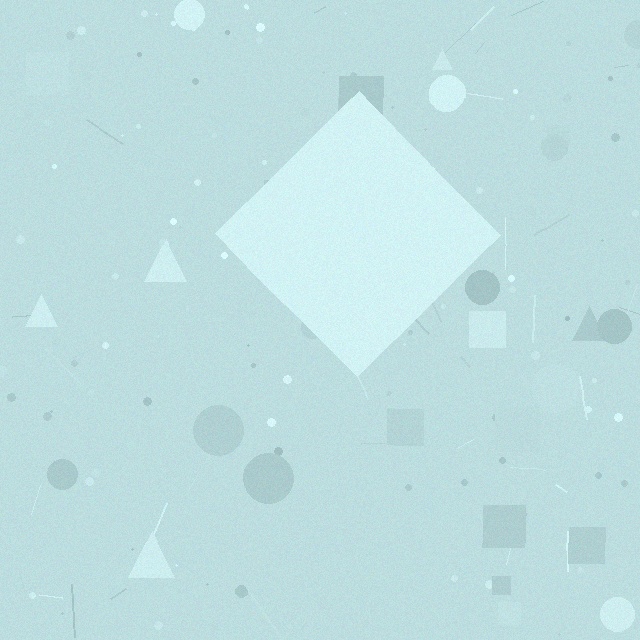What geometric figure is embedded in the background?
A diamond is embedded in the background.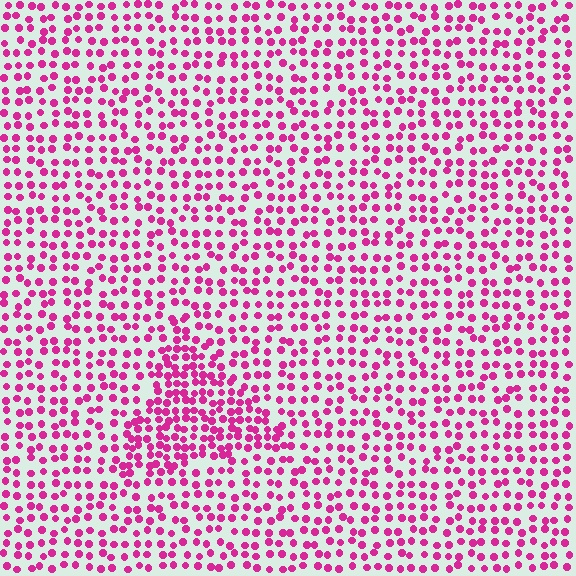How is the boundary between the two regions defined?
The boundary is defined by a change in element density (approximately 1.7x ratio). All elements are the same color, size, and shape.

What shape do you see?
I see a triangle.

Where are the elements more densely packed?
The elements are more densely packed inside the triangle boundary.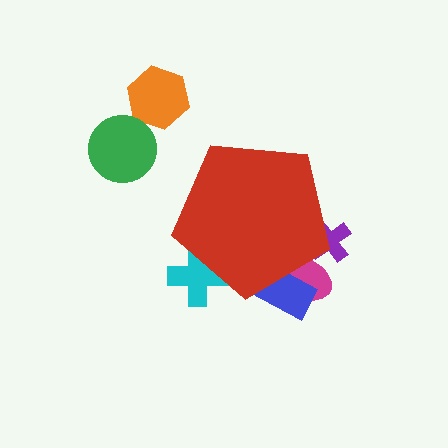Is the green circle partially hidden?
No, the green circle is fully visible.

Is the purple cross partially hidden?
Yes, the purple cross is partially hidden behind the red pentagon.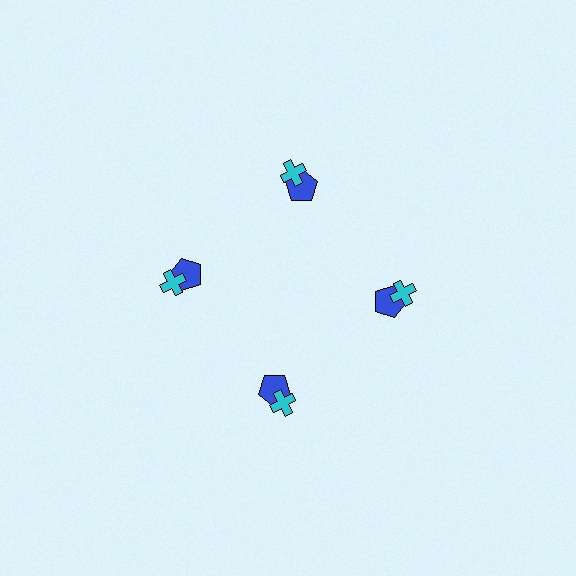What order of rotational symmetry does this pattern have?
This pattern has 4-fold rotational symmetry.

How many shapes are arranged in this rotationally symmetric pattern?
There are 8 shapes, arranged in 4 groups of 2.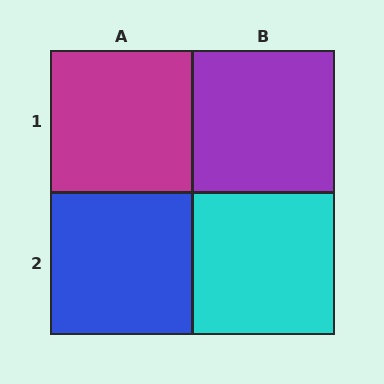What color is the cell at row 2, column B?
Cyan.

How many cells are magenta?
1 cell is magenta.